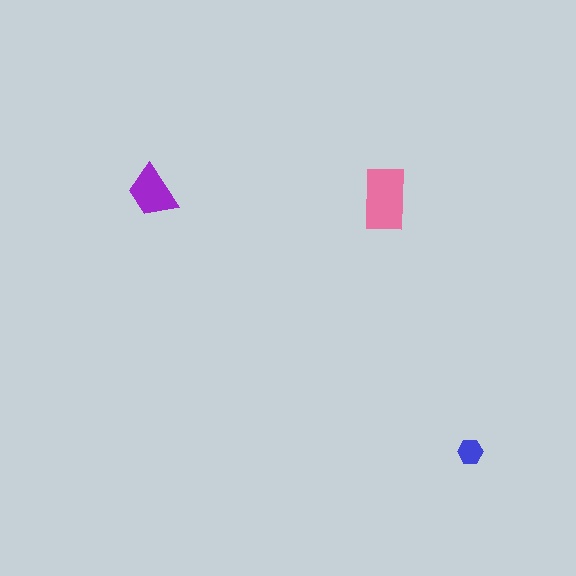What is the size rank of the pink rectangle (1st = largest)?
1st.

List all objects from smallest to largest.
The blue hexagon, the purple trapezoid, the pink rectangle.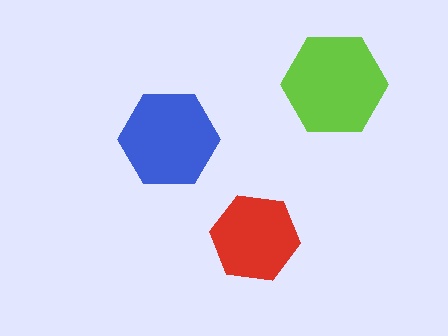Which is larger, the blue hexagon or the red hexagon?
The blue one.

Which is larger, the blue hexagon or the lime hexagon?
The lime one.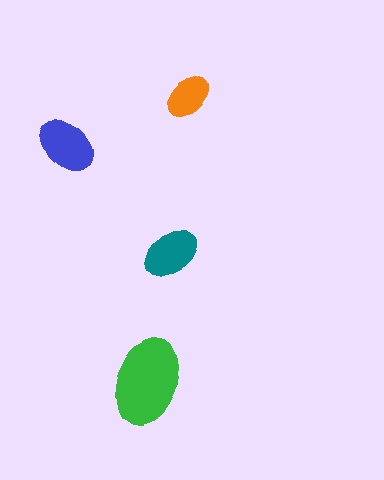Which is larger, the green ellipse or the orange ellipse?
The green one.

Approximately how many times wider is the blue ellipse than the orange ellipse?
About 1.5 times wider.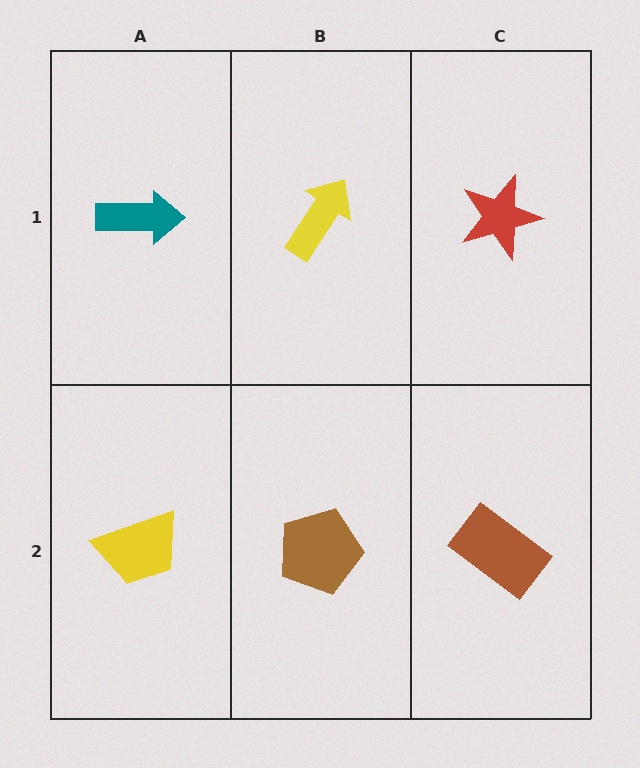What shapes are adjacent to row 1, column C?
A brown rectangle (row 2, column C), a yellow arrow (row 1, column B).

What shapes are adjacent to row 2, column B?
A yellow arrow (row 1, column B), a yellow trapezoid (row 2, column A), a brown rectangle (row 2, column C).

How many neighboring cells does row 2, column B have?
3.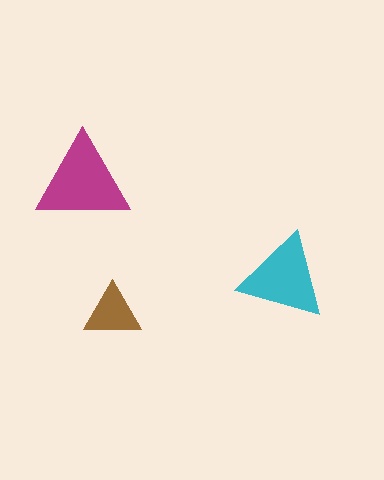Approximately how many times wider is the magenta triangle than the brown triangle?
About 1.5 times wider.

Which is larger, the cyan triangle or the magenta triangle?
The magenta one.